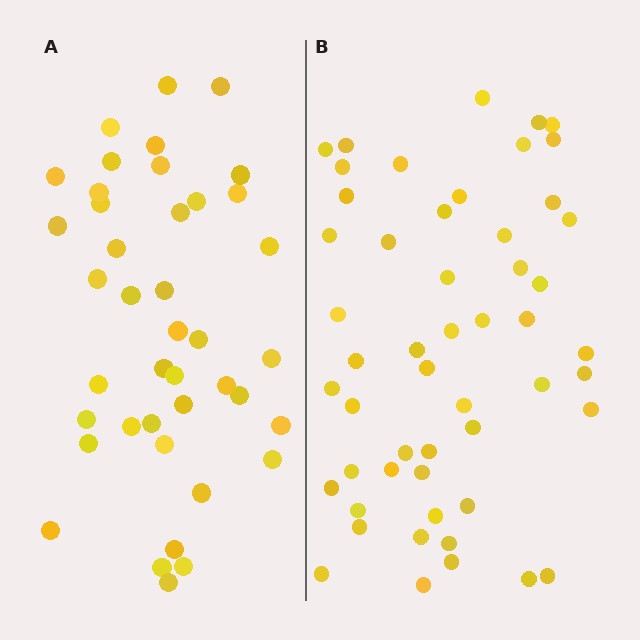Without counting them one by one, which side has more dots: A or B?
Region B (the right region) has more dots.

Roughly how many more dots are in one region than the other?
Region B has roughly 12 or so more dots than region A.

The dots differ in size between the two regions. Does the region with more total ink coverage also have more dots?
No. Region A has more total ink coverage because its dots are larger, but region B actually contains more individual dots. Total area can be misleading — the number of items is what matters here.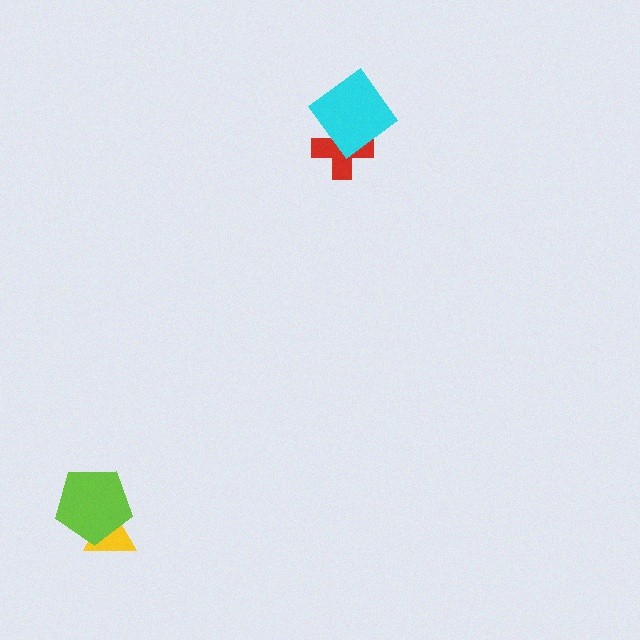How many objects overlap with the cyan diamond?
1 object overlaps with the cyan diamond.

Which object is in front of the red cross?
The cyan diamond is in front of the red cross.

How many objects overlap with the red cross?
1 object overlaps with the red cross.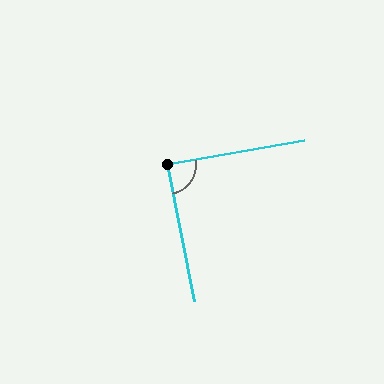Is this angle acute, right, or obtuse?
It is approximately a right angle.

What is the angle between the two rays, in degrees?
Approximately 89 degrees.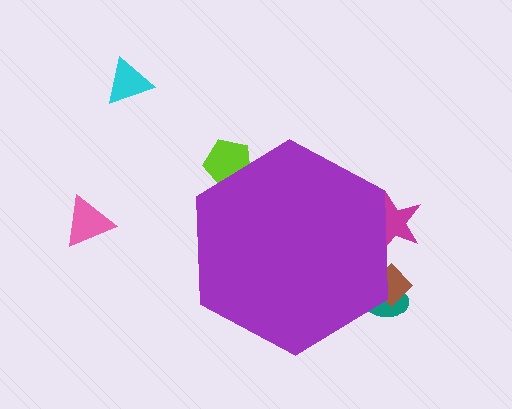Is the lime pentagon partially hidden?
Yes, the lime pentagon is partially hidden behind the purple hexagon.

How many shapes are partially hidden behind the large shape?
4 shapes are partially hidden.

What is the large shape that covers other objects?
A purple hexagon.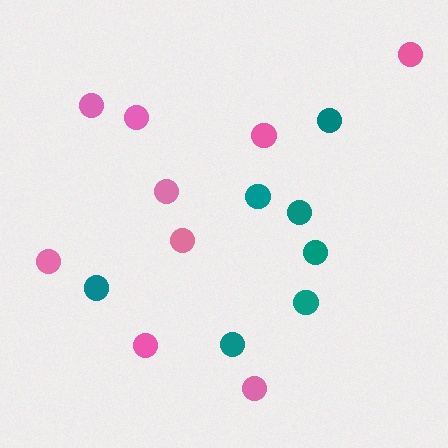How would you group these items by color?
There are 2 groups: one group of teal circles (7) and one group of pink circles (9).